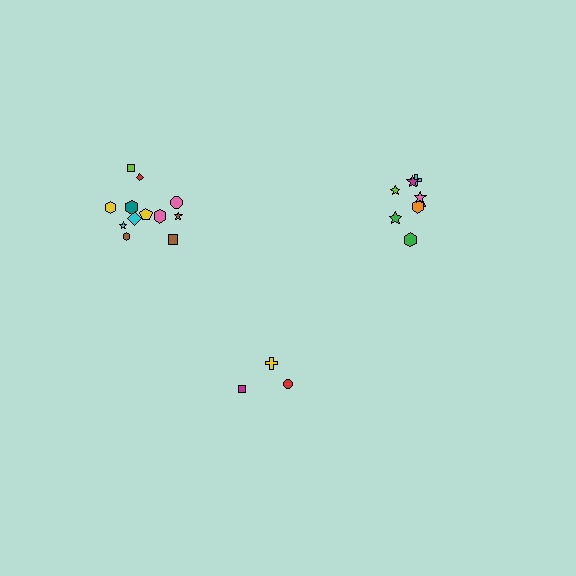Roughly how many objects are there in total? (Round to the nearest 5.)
Roughly 25 objects in total.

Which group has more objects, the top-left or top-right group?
The top-left group.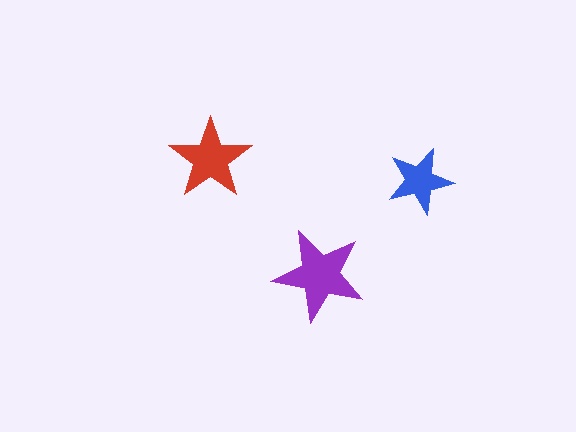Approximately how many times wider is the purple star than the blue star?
About 1.5 times wider.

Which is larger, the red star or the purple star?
The purple one.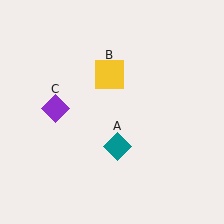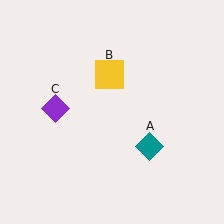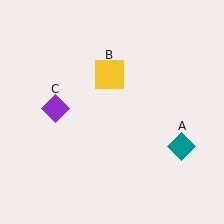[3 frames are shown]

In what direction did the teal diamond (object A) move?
The teal diamond (object A) moved right.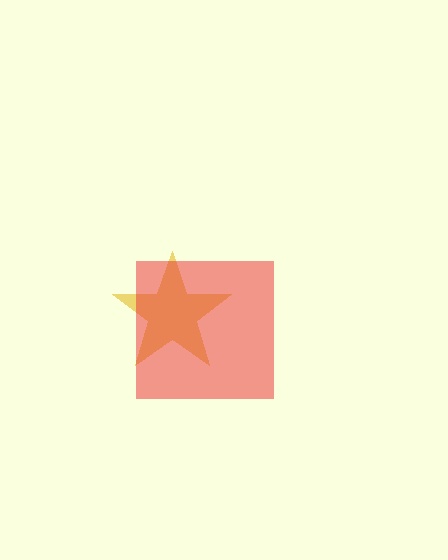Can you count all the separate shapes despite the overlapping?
Yes, there are 2 separate shapes.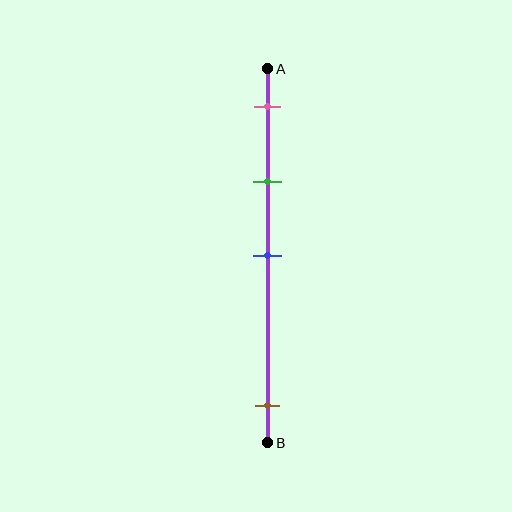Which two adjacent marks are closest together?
The pink and green marks are the closest adjacent pair.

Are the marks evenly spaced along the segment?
No, the marks are not evenly spaced.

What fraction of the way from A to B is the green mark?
The green mark is approximately 30% (0.3) of the way from A to B.